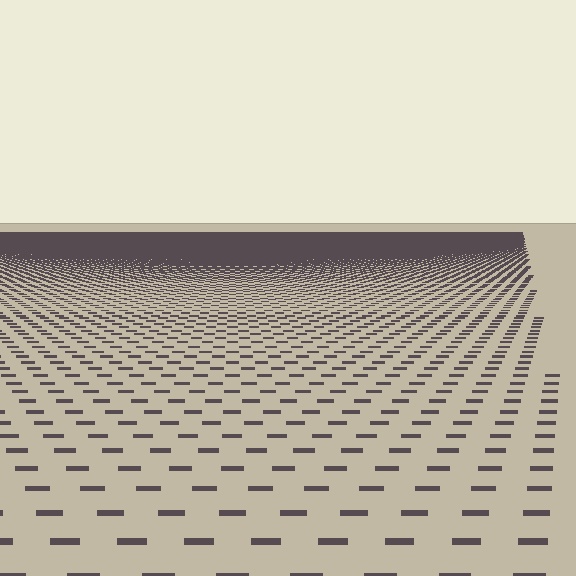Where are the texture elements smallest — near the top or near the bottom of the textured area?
Near the top.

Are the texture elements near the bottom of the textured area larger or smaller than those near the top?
Larger. Near the bottom, elements are closer to the viewer and appear at a bigger on-screen size.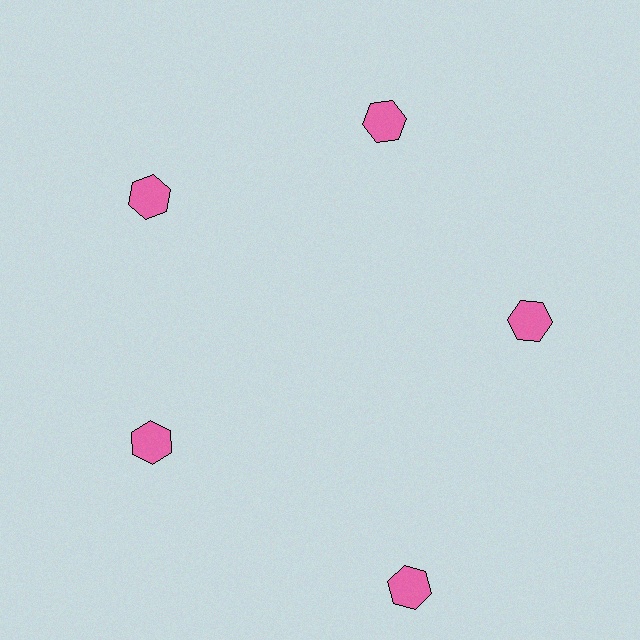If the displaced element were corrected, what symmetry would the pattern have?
It would have 5-fold rotational symmetry — the pattern would map onto itself every 72 degrees.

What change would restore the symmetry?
The symmetry would be restored by moving it inward, back onto the ring so that all 5 hexagons sit at equal angles and equal distance from the center.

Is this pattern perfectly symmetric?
No. The 5 pink hexagons are arranged in a ring, but one element near the 5 o'clock position is pushed outward from the center, breaking the 5-fold rotational symmetry.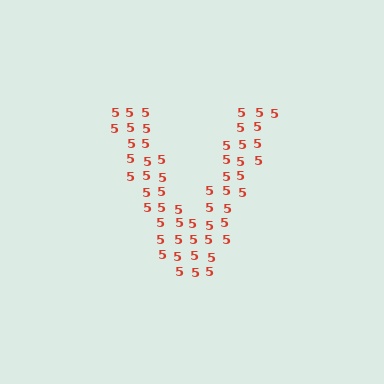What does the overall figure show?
The overall figure shows the letter V.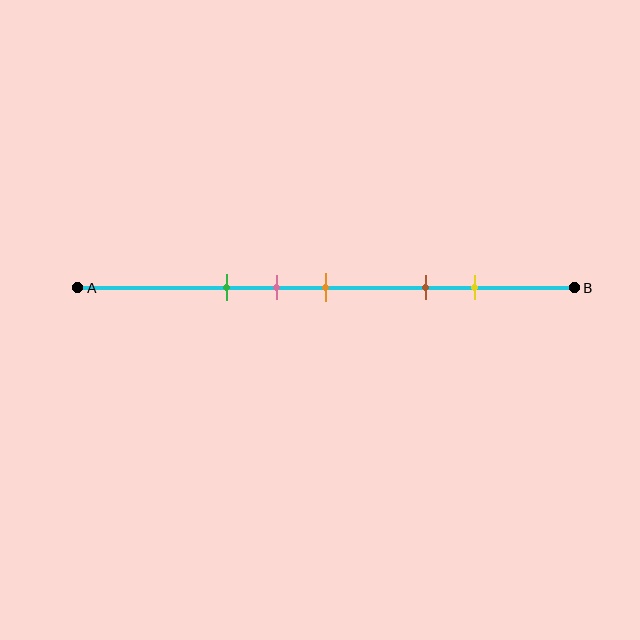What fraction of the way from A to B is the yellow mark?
The yellow mark is approximately 80% (0.8) of the way from A to B.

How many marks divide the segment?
There are 5 marks dividing the segment.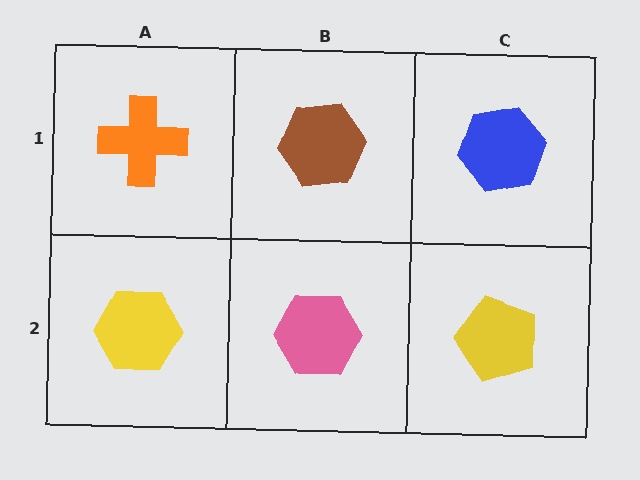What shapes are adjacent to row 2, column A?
An orange cross (row 1, column A), a pink hexagon (row 2, column B).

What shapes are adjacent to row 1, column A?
A yellow hexagon (row 2, column A), a brown hexagon (row 1, column B).